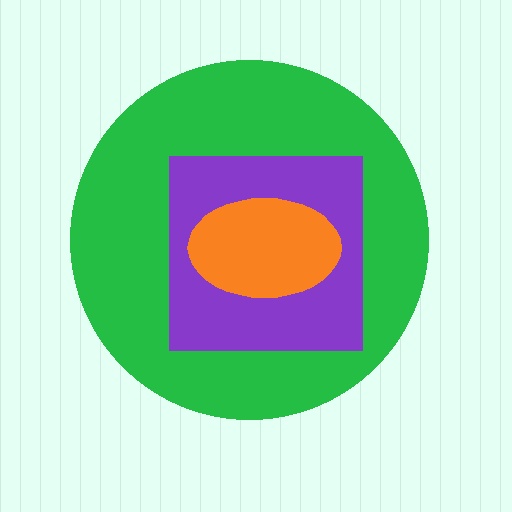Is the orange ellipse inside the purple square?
Yes.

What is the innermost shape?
The orange ellipse.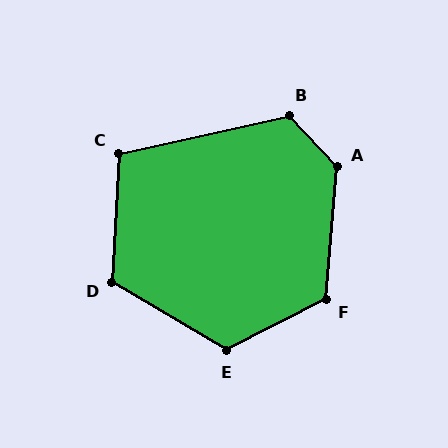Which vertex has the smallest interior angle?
C, at approximately 106 degrees.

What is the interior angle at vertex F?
Approximately 122 degrees (obtuse).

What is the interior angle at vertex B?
Approximately 120 degrees (obtuse).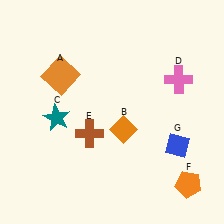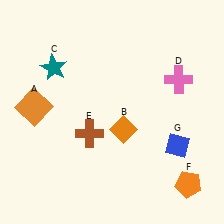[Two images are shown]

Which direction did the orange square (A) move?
The orange square (A) moved down.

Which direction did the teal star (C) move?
The teal star (C) moved up.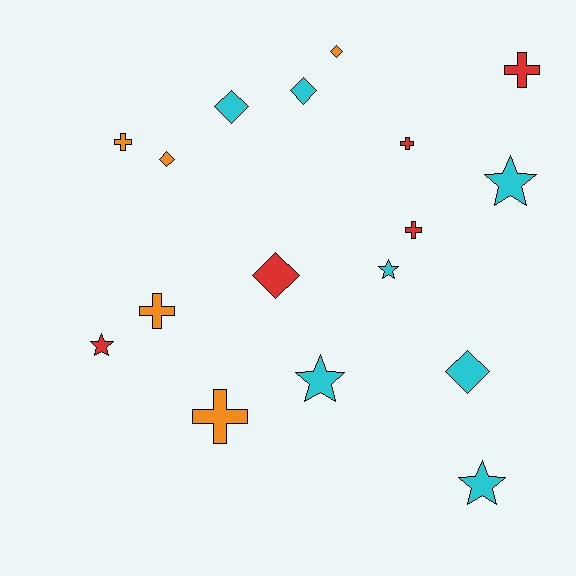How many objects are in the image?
There are 17 objects.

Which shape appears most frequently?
Diamond, with 6 objects.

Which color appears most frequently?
Cyan, with 7 objects.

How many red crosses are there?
There are 3 red crosses.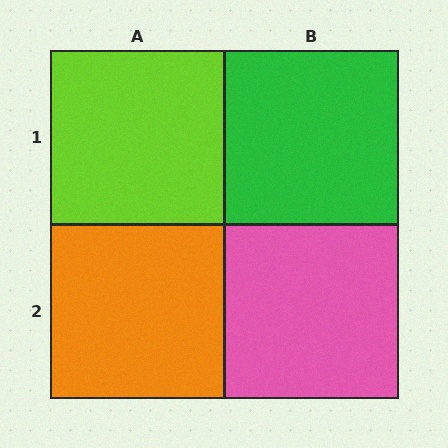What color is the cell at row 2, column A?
Orange.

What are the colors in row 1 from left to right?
Lime, green.